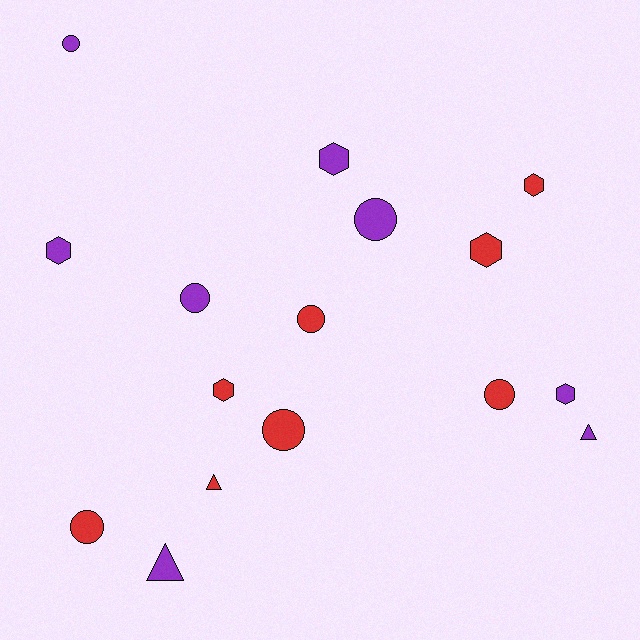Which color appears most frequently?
Red, with 8 objects.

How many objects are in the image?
There are 16 objects.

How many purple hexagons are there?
There are 3 purple hexagons.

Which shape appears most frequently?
Circle, with 7 objects.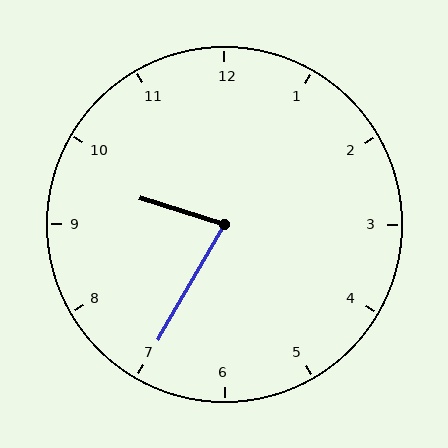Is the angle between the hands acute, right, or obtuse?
It is acute.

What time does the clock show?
9:35.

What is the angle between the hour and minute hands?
Approximately 78 degrees.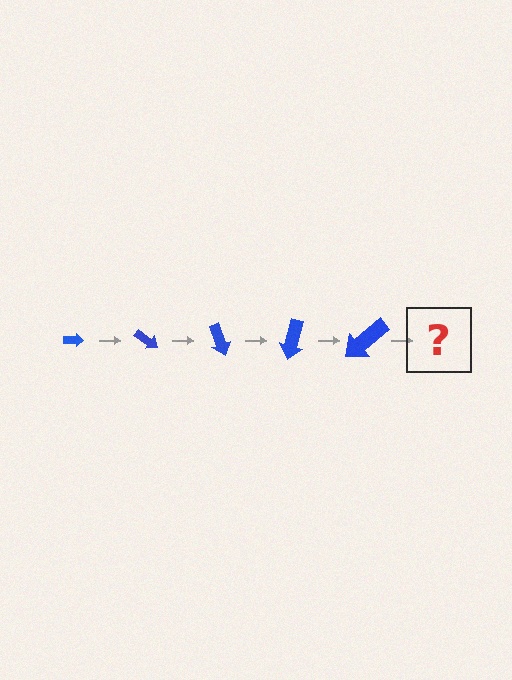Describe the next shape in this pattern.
It should be an arrow, larger than the previous one and rotated 175 degrees from the start.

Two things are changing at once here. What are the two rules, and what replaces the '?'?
The two rules are that the arrow grows larger each step and it rotates 35 degrees each step. The '?' should be an arrow, larger than the previous one and rotated 175 degrees from the start.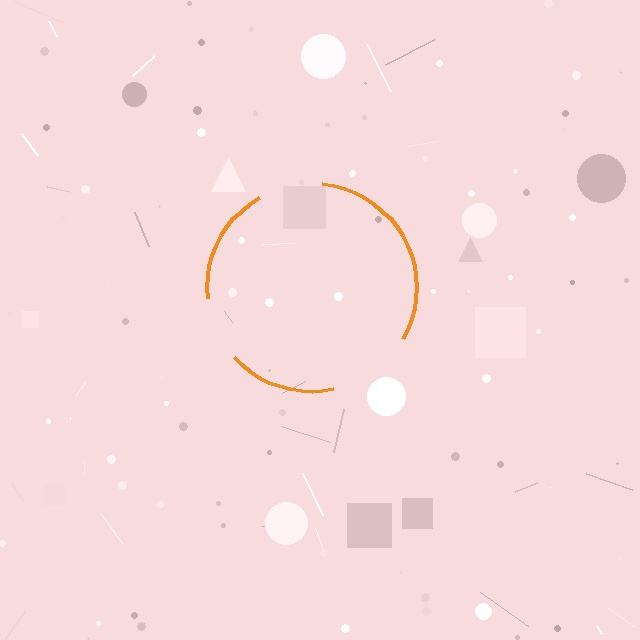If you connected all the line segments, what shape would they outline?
They would outline a circle.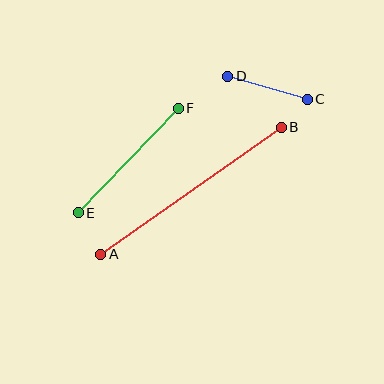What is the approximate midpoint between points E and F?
The midpoint is at approximately (128, 160) pixels.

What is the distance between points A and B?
The distance is approximately 221 pixels.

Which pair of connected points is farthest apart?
Points A and B are farthest apart.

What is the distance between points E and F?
The distance is approximately 144 pixels.